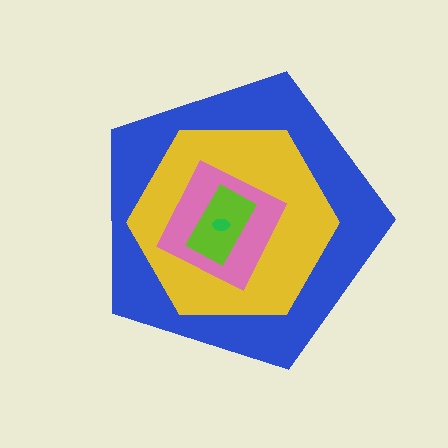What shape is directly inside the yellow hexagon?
The pink square.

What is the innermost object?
The green ellipse.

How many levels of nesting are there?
5.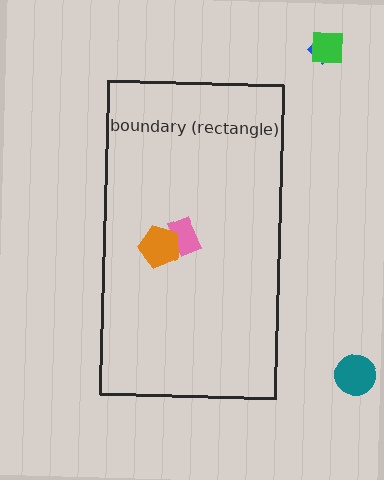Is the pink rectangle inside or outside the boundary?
Inside.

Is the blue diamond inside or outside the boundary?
Outside.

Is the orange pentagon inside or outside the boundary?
Inside.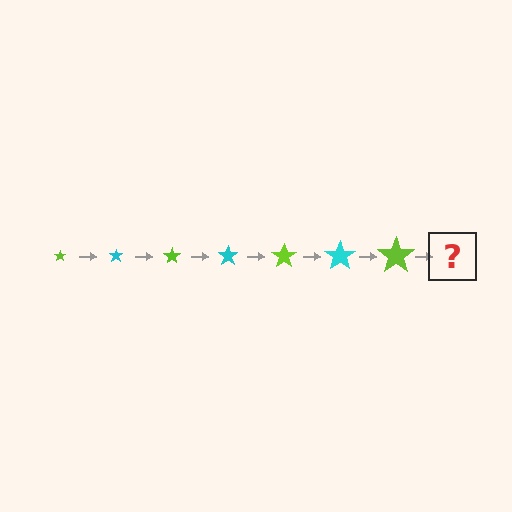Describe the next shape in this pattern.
It should be a cyan star, larger than the previous one.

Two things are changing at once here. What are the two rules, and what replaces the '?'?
The two rules are that the star grows larger each step and the color cycles through lime and cyan. The '?' should be a cyan star, larger than the previous one.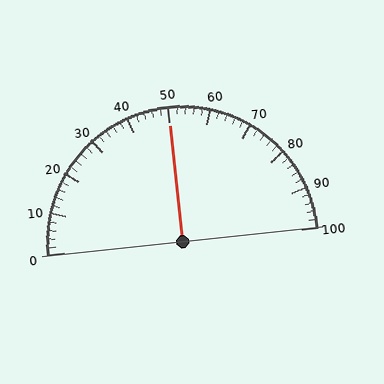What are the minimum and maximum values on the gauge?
The gauge ranges from 0 to 100.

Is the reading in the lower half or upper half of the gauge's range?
The reading is in the upper half of the range (0 to 100).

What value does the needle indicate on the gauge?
The needle indicates approximately 50.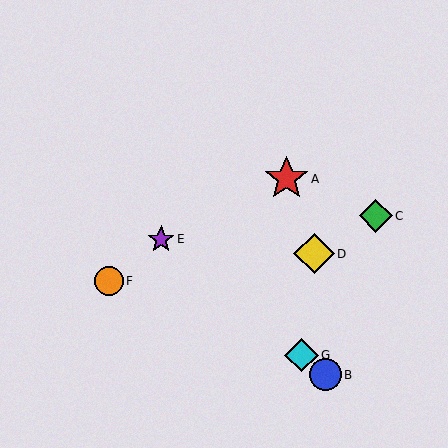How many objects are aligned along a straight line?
3 objects (B, E, G) are aligned along a straight line.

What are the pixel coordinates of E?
Object E is at (161, 239).